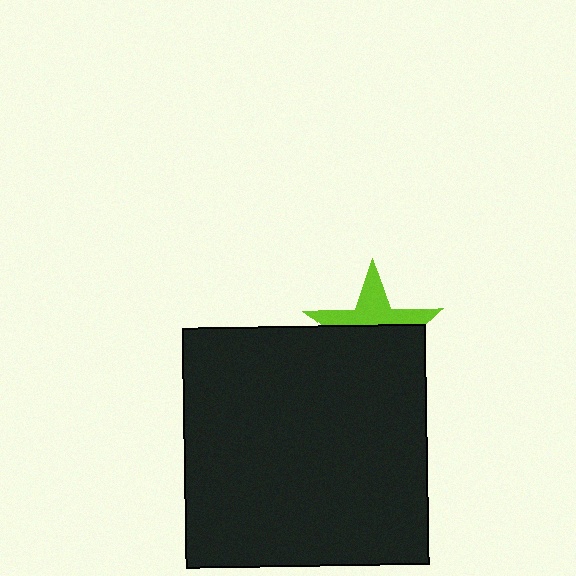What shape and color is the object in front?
The object in front is a black rectangle.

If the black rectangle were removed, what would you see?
You would see the complete lime star.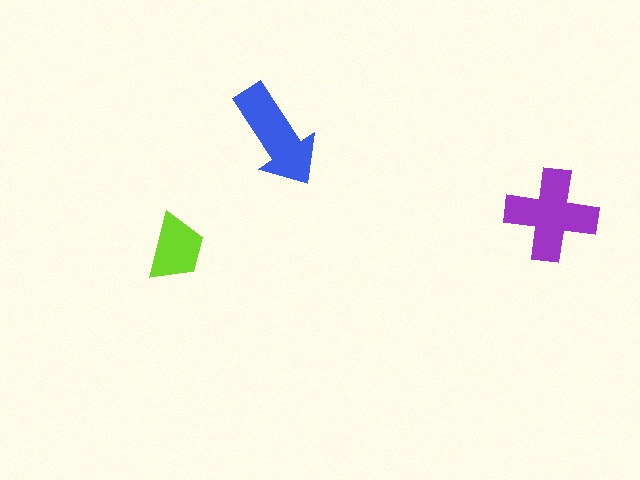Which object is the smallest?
The lime trapezoid.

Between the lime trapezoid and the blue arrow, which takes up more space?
The blue arrow.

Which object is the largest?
The purple cross.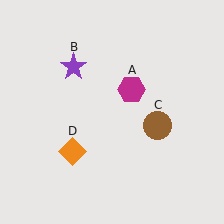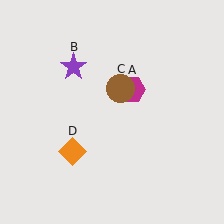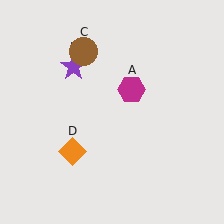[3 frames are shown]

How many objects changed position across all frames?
1 object changed position: brown circle (object C).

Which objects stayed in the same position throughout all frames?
Magenta hexagon (object A) and purple star (object B) and orange diamond (object D) remained stationary.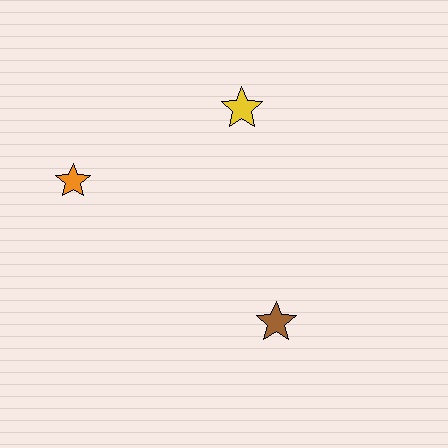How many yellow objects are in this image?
There is 1 yellow object.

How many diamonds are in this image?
There are no diamonds.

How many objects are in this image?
There are 3 objects.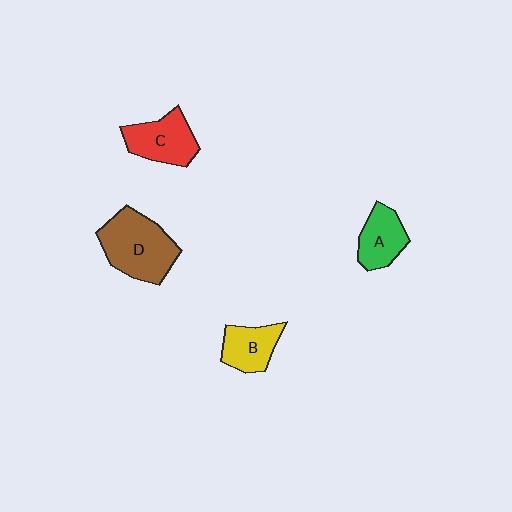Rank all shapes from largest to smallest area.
From largest to smallest: D (brown), C (red), A (green), B (yellow).